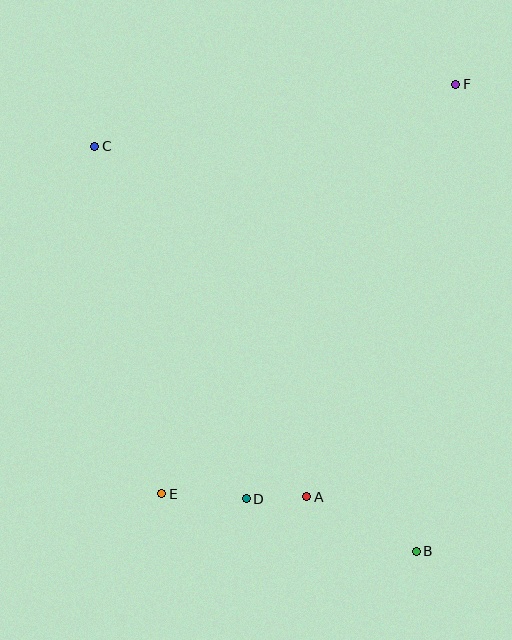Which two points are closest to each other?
Points A and D are closest to each other.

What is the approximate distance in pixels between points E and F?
The distance between E and F is approximately 504 pixels.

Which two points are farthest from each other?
Points B and C are farthest from each other.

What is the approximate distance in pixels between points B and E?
The distance between B and E is approximately 261 pixels.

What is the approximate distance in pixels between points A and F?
The distance between A and F is approximately 438 pixels.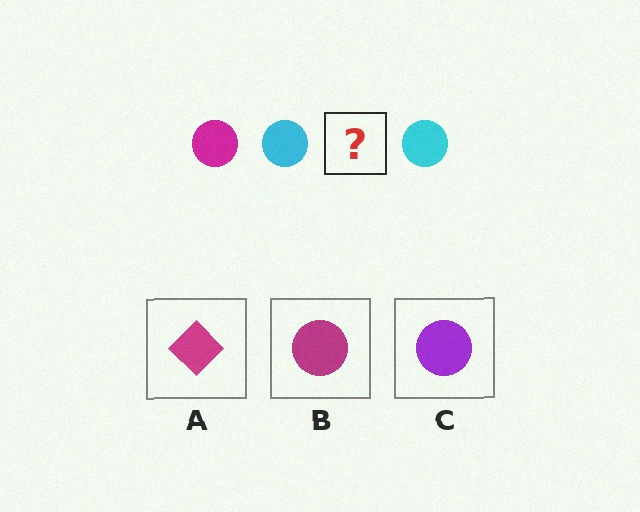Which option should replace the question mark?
Option B.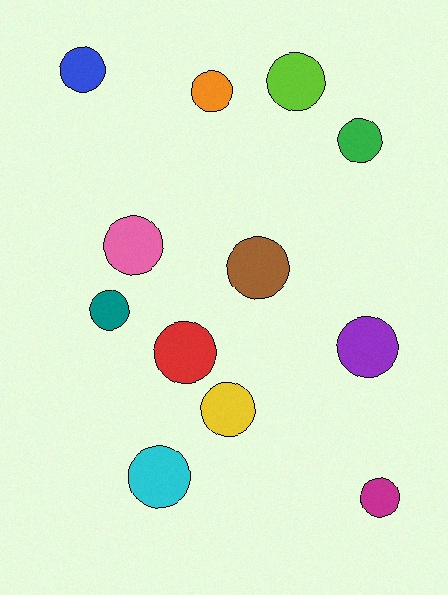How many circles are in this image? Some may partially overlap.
There are 12 circles.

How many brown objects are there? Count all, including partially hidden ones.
There is 1 brown object.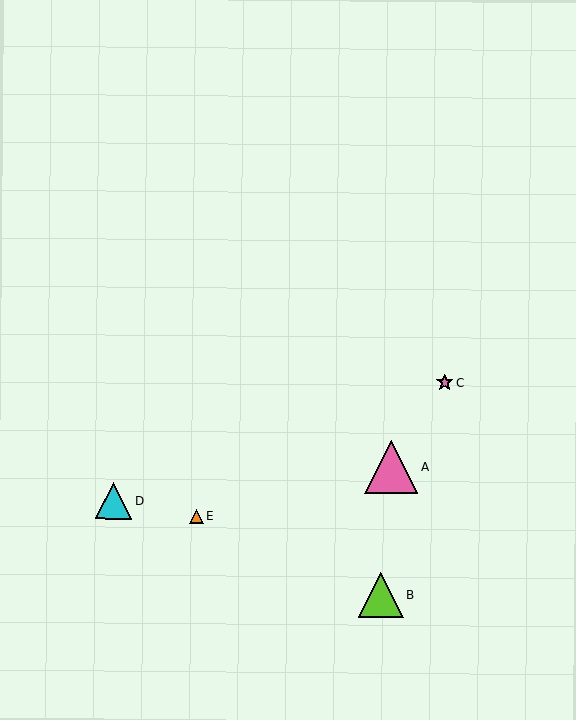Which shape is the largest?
The pink triangle (labeled A) is the largest.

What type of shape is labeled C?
Shape C is a pink star.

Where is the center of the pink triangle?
The center of the pink triangle is at (391, 467).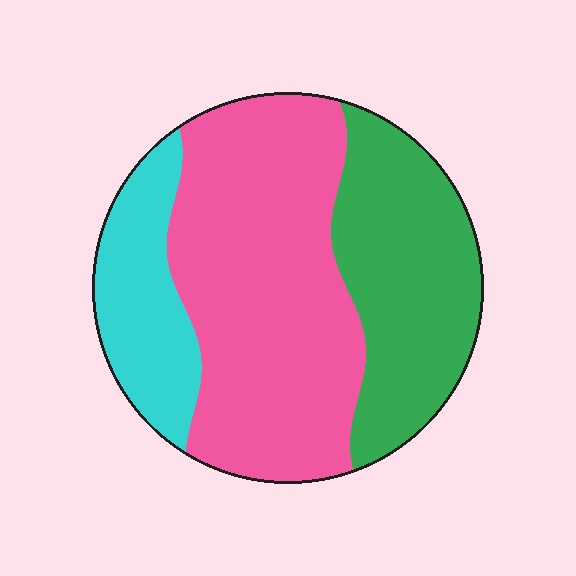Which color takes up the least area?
Cyan, at roughly 20%.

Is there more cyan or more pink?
Pink.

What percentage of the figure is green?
Green covers about 30% of the figure.